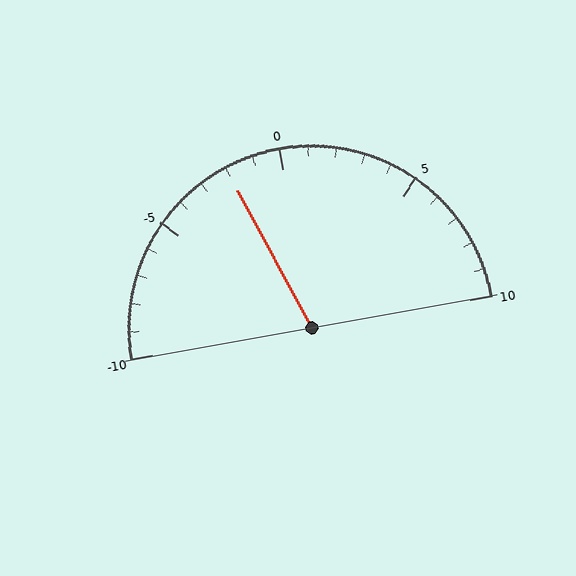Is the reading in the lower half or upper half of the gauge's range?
The reading is in the lower half of the range (-10 to 10).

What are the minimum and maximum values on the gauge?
The gauge ranges from -10 to 10.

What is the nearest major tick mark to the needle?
The nearest major tick mark is 0.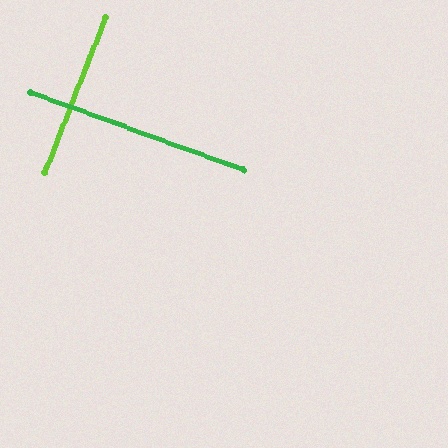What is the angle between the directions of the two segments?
Approximately 89 degrees.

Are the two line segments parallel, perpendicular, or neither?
Perpendicular — they meet at approximately 89°.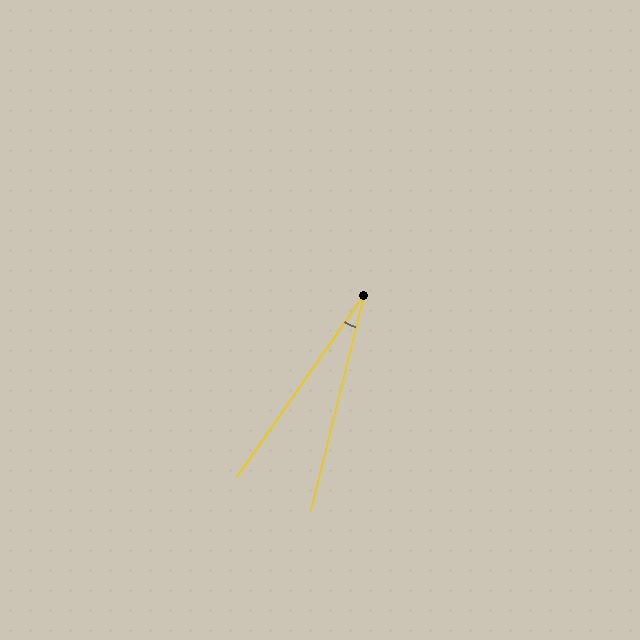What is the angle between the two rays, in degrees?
Approximately 21 degrees.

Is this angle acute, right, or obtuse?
It is acute.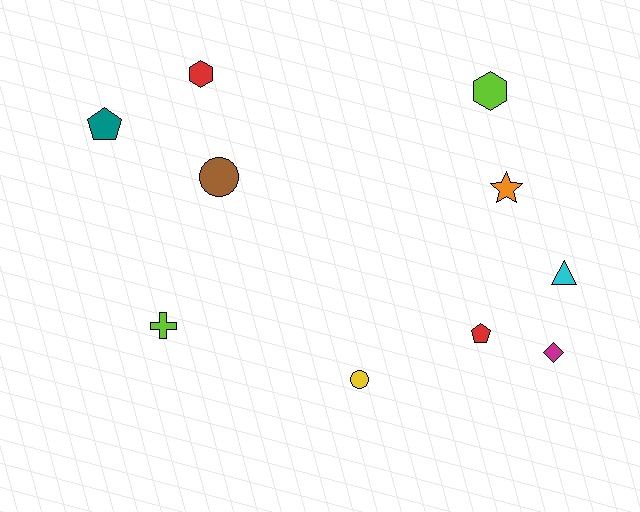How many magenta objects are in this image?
There is 1 magenta object.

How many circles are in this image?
There are 2 circles.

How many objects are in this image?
There are 10 objects.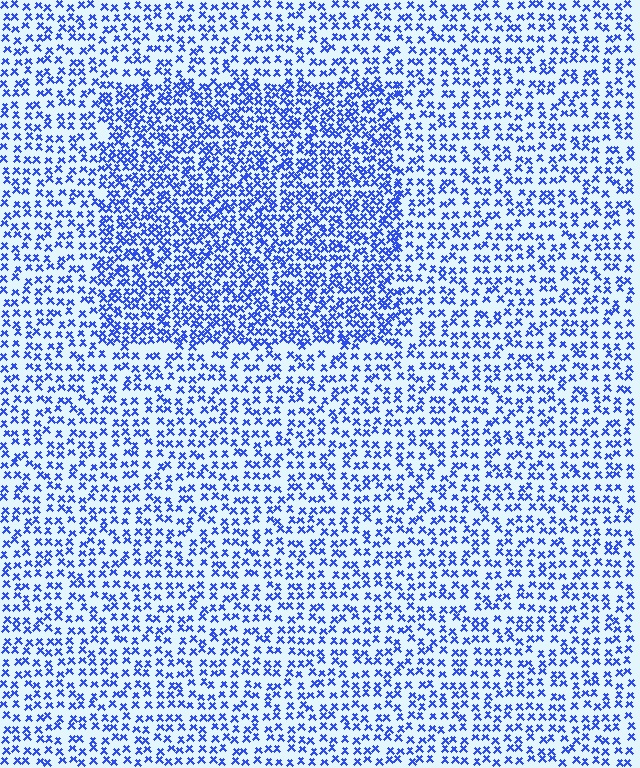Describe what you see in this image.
The image contains small blue elements arranged at two different densities. A rectangle-shaped region is visible where the elements are more densely packed than the surrounding area.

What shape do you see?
I see a rectangle.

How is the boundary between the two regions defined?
The boundary is defined by a change in element density (approximately 1.8x ratio). All elements are the same color, size, and shape.